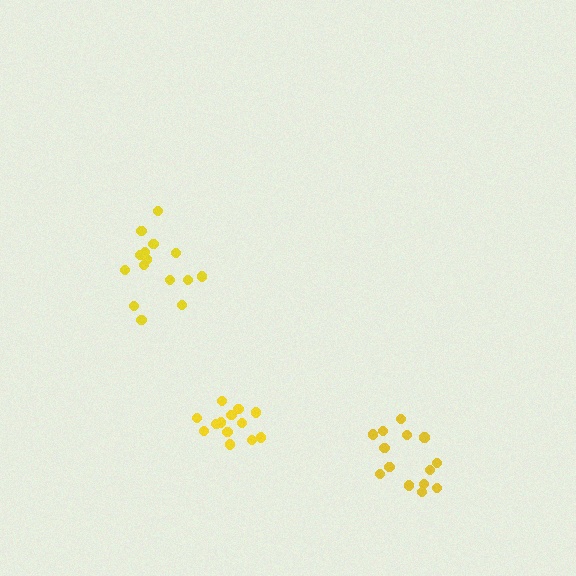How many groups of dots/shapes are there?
There are 3 groups.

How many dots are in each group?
Group 1: 15 dots, Group 2: 14 dots, Group 3: 13 dots (42 total).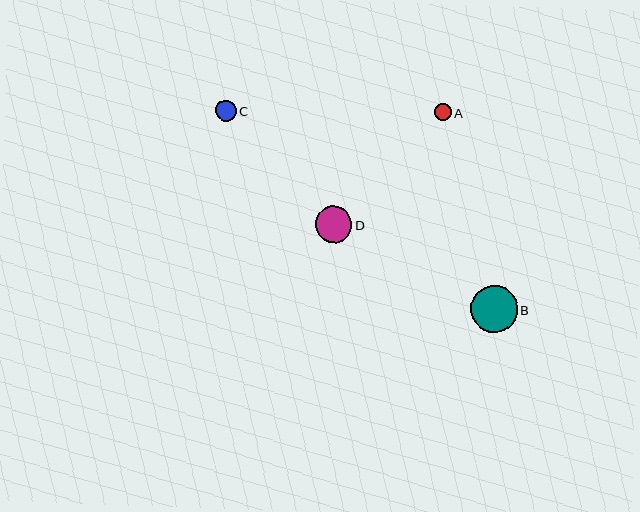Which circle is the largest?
Circle B is the largest with a size of approximately 47 pixels.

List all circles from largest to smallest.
From largest to smallest: B, D, C, A.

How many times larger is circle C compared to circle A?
Circle C is approximately 1.2 times the size of circle A.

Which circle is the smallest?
Circle A is the smallest with a size of approximately 17 pixels.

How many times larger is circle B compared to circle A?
Circle B is approximately 2.8 times the size of circle A.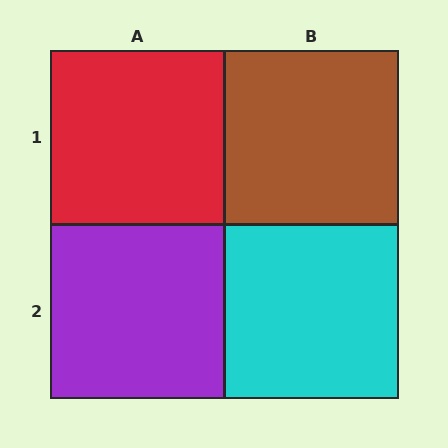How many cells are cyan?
1 cell is cyan.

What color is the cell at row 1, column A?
Red.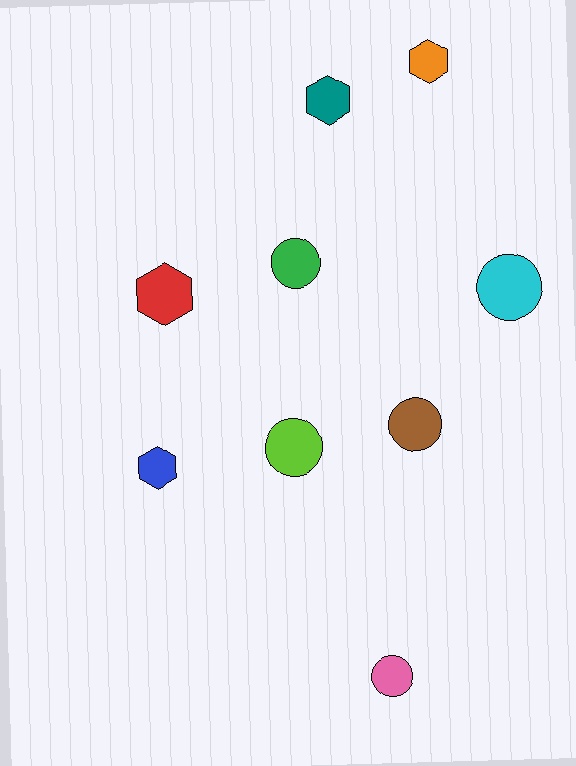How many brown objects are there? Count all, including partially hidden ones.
There is 1 brown object.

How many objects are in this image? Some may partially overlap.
There are 9 objects.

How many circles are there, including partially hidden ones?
There are 5 circles.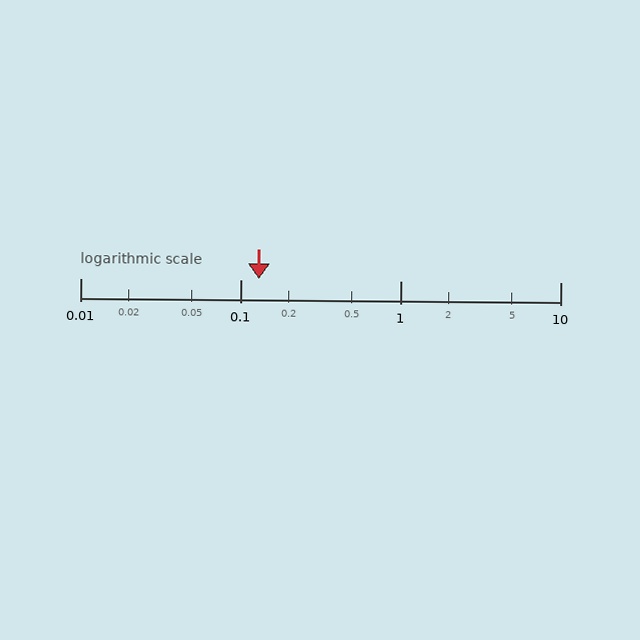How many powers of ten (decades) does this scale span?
The scale spans 3 decades, from 0.01 to 10.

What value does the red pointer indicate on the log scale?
The pointer indicates approximately 0.13.